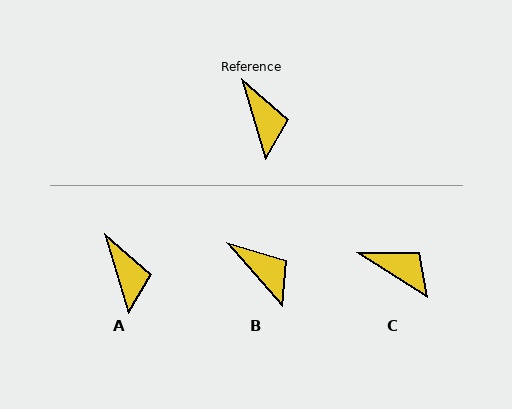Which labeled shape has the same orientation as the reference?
A.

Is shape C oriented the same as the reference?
No, it is off by about 41 degrees.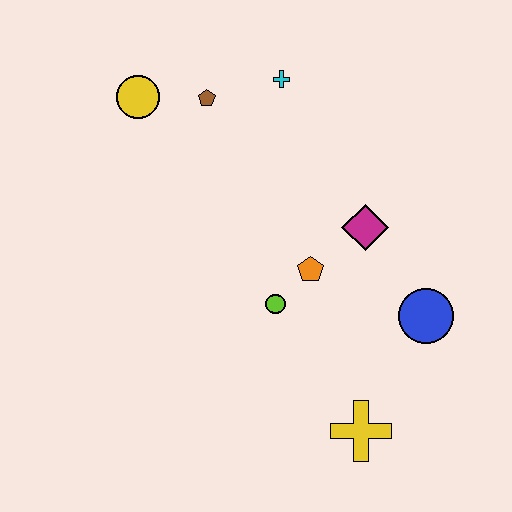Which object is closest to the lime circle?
The orange pentagon is closest to the lime circle.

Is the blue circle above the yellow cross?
Yes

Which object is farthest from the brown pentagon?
The yellow cross is farthest from the brown pentagon.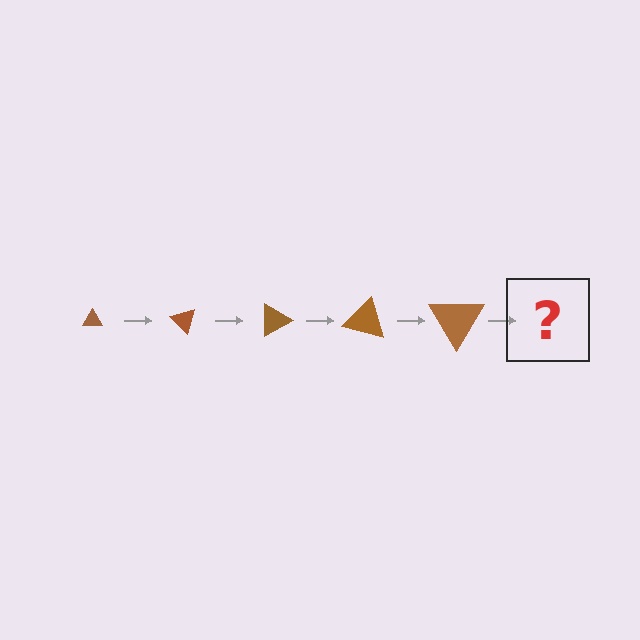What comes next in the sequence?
The next element should be a triangle, larger than the previous one and rotated 225 degrees from the start.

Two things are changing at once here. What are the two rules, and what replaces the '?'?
The two rules are that the triangle grows larger each step and it rotates 45 degrees each step. The '?' should be a triangle, larger than the previous one and rotated 225 degrees from the start.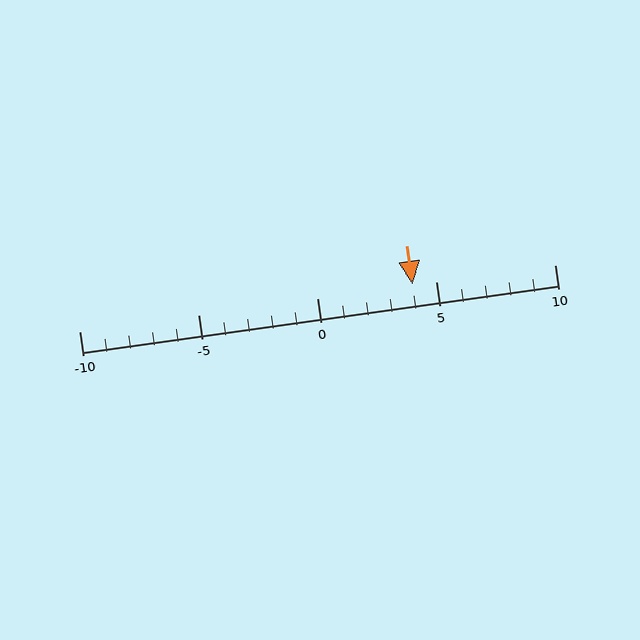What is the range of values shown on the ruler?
The ruler shows values from -10 to 10.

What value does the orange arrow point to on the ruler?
The orange arrow points to approximately 4.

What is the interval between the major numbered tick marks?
The major tick marks are spaced 5 units apart.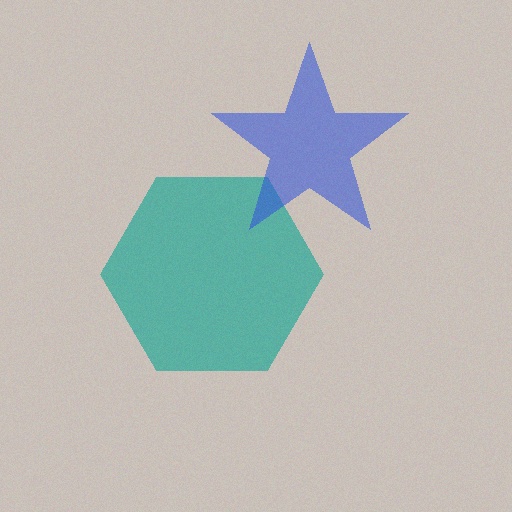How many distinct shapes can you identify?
There are 2 distinct shapes: a teal hexagon, a blue star.